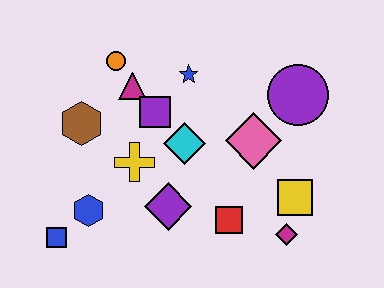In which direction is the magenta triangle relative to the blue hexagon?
The magenta triangle is above the blue hexagon.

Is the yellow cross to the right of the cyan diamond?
No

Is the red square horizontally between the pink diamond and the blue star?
Yes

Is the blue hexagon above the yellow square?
No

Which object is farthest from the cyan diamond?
The blue square is farthest from the cyan diamond.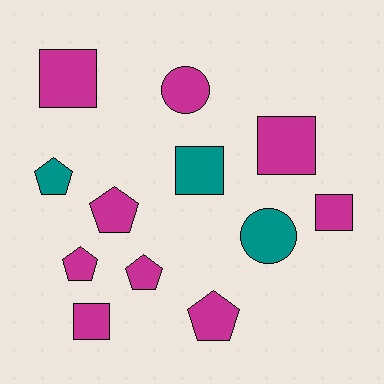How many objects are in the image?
There are 12 objects.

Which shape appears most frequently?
Pentagon, with 5 objects.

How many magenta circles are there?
There is 1 magenta circle.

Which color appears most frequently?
Magenta, with 9 objects.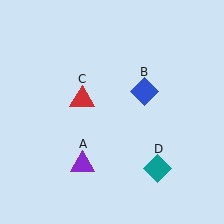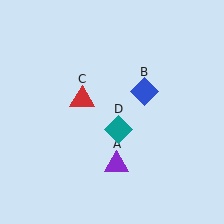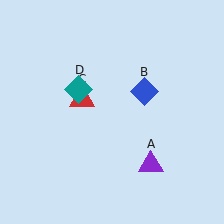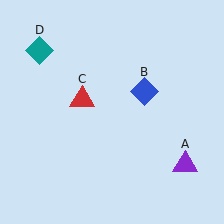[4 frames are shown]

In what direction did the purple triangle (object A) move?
The purple triangle (object A) moved right.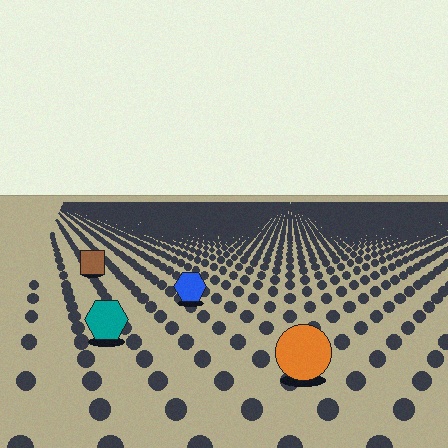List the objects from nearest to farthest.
From nearest to farthest: the orange circle, the teal hexagon, the blue hexagon, the brown square.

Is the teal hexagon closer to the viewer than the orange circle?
No. The orange circle is closer — you can tell from the texture gradient: the ground texture is coarser near it.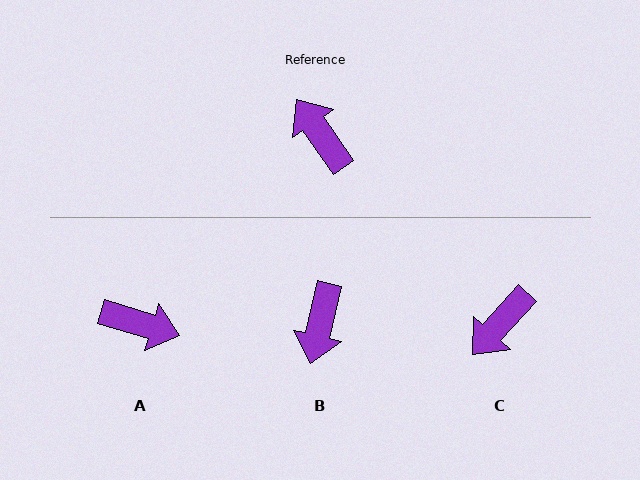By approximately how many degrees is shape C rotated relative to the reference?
Approximately 104 degrees counter-clockwise.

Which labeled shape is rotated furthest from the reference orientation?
A, about 142 degrees away.